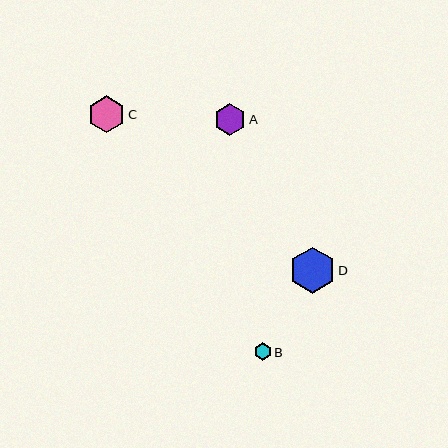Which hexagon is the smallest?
Hexagon B is the smallest with a size of approximately 17 pixels.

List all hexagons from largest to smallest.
From largest to smallest: D, C, A, B.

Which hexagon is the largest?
Hexagon D is the largest with a size of approximately 46 pixels.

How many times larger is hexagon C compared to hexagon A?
Hexagon C is approximately 1.2 times the size of hexagon A.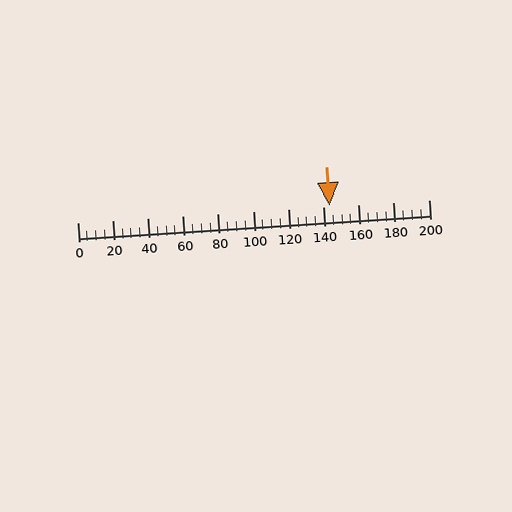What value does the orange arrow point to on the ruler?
The orange arrow points to approximately 144.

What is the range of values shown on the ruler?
The ruler shows values from 0 to 200.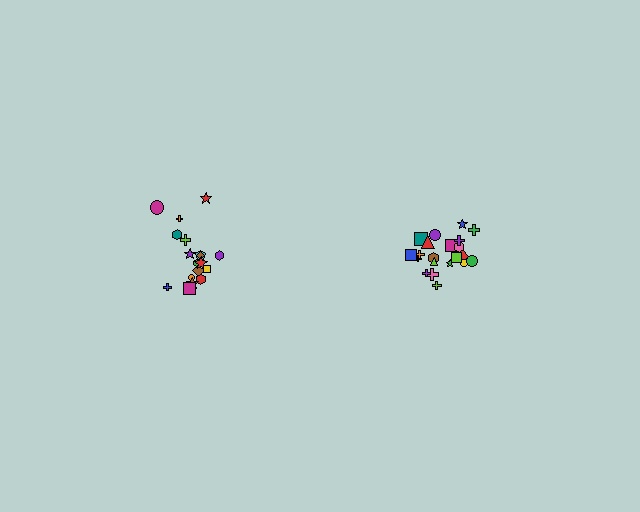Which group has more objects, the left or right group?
The right group.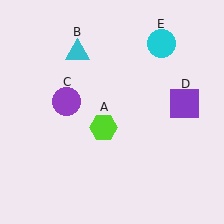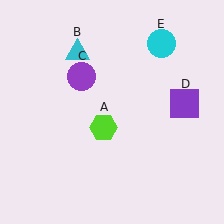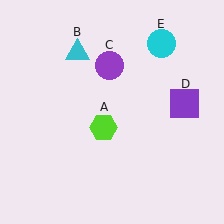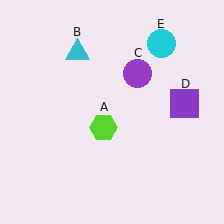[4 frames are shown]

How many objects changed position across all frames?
1 object changed position: purple circle (object C).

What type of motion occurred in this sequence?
The purple circle (object C) rotated clockwise around the center of the scene.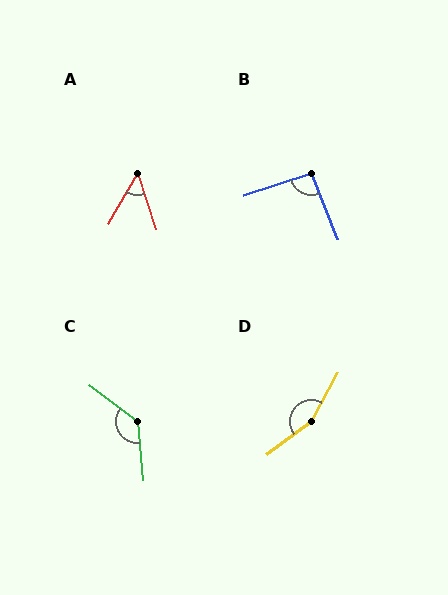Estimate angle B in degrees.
Approximately 94 degrees.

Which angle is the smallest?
A, at approximately 48 degrees.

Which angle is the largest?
D, at approximately 156 degrees.